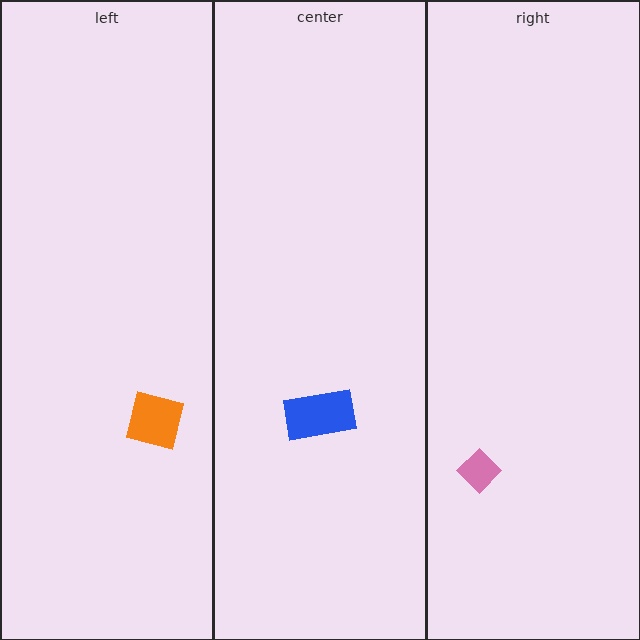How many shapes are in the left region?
1.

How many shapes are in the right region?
1.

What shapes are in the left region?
The orange square.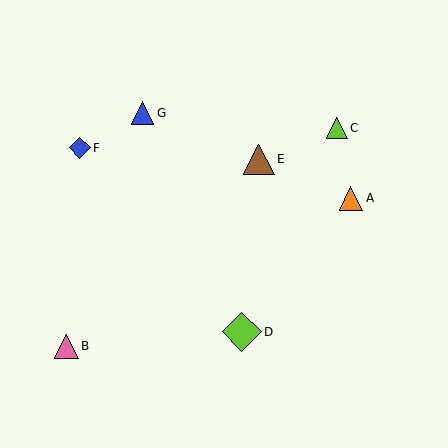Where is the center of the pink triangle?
The center of the pink triangle is at (66, 346).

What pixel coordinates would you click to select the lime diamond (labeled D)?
Click at (242, 332) to select the lime diamond D.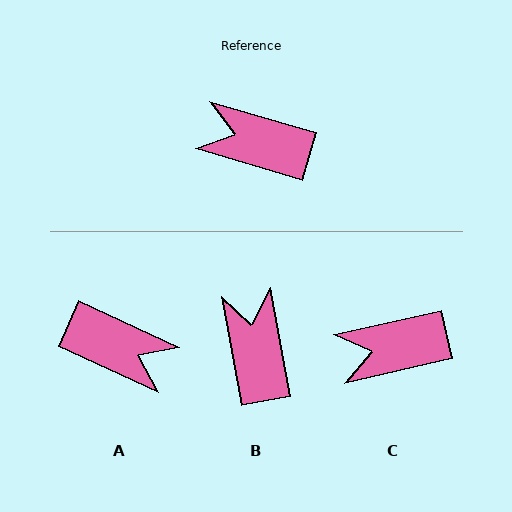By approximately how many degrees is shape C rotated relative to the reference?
Approximately 29 degrees counter-clockwise.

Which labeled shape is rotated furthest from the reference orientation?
A, about 172 degrees away.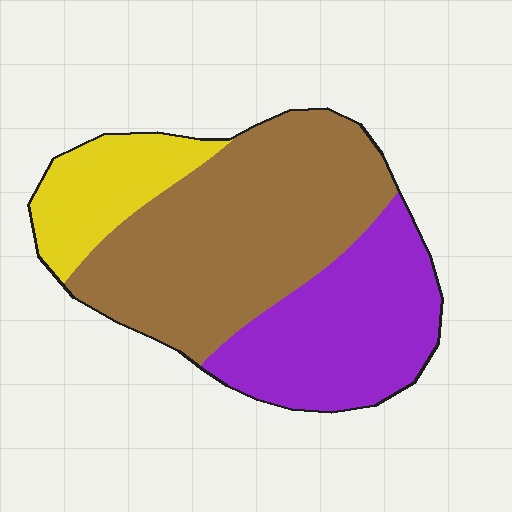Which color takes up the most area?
Brown, at roughly 50%.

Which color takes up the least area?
Yellow, at roughly 15%.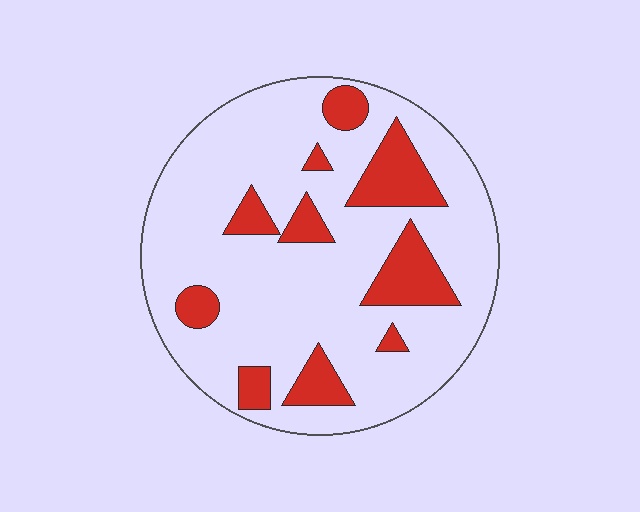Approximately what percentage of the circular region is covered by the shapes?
Approximately 20%.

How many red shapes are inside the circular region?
10.